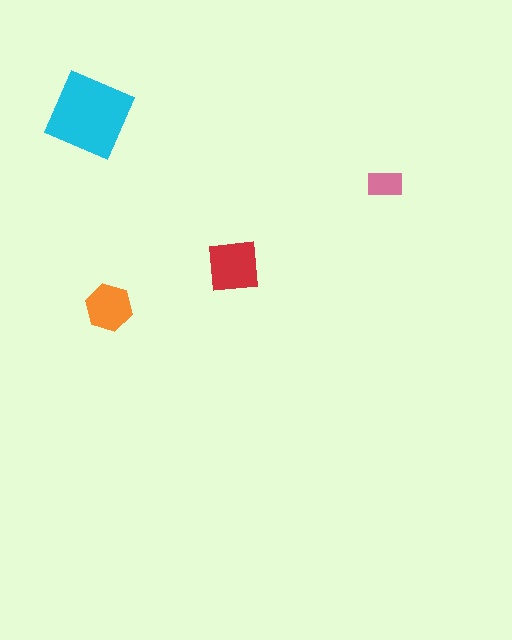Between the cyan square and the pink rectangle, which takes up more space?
The cyan square.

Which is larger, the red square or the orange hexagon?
The red square.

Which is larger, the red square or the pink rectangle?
The red square.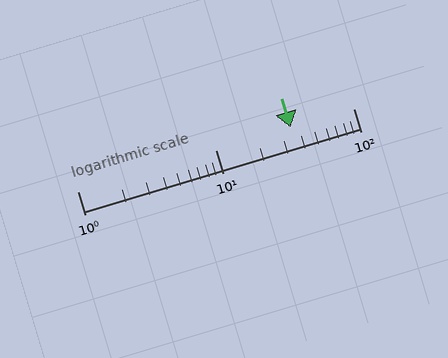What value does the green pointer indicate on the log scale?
The pointer indicates approximately 35.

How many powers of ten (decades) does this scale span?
The scale spans 2 decades, from 1 to 100.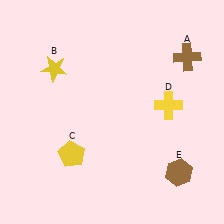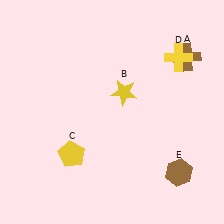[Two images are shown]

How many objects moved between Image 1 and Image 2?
2 objects moved between the two images.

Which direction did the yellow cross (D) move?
The yellow cross (D) moved up.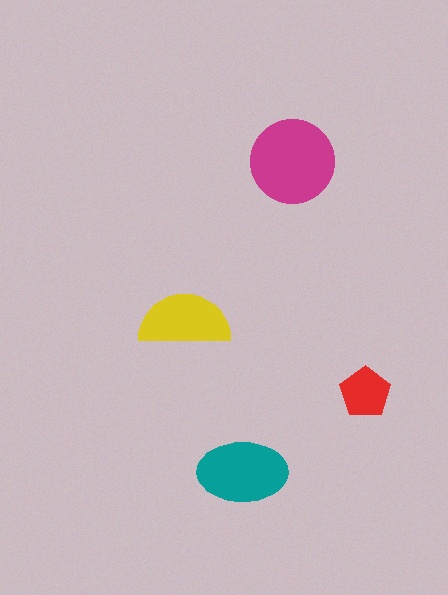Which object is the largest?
The magenta circle.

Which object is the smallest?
The red pentagon.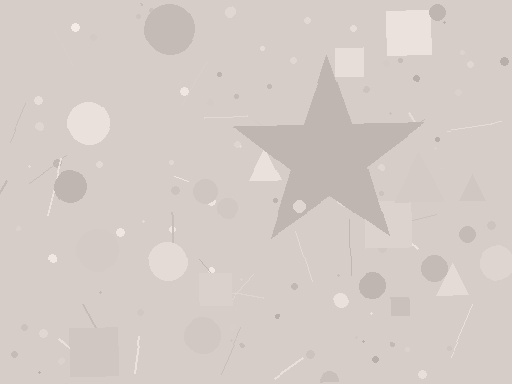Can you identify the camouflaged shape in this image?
The camouflaged shape is a star.